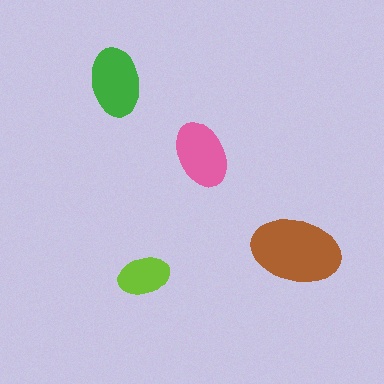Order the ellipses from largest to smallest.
the brown one, the green one, the pink one, the lime one.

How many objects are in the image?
There are 4 objects in the image.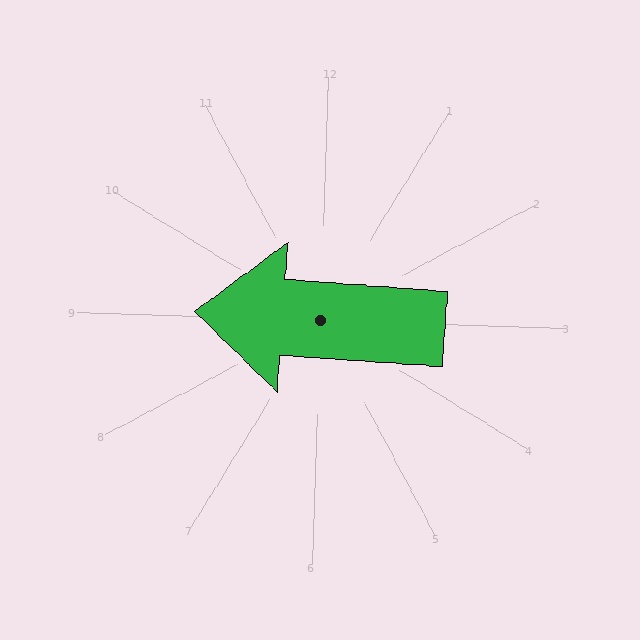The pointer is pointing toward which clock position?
Roughly 9 o'clock.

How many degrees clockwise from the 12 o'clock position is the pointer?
Approximately 272 degrees.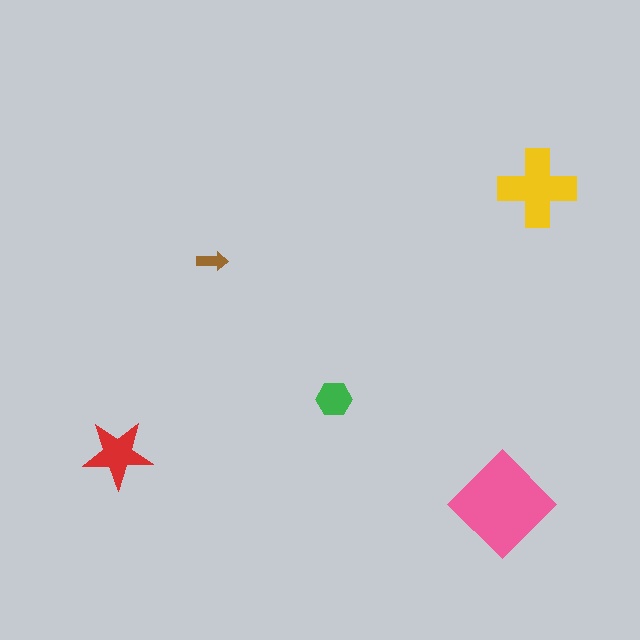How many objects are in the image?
There are 5 objects in the image.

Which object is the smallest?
The brown arrow.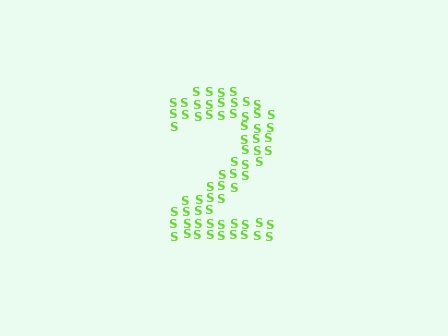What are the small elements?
The small elements are letter S's.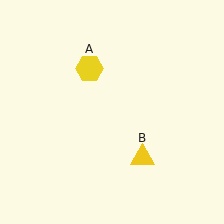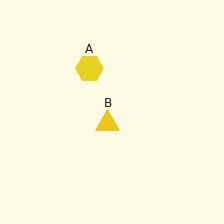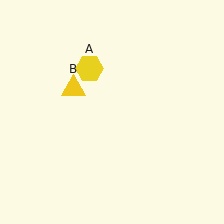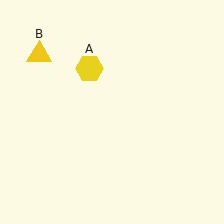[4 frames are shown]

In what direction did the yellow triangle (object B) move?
The yellow triangle (object B) moved up and to the left.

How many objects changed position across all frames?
1 object changed position: yellow triangle (object B).